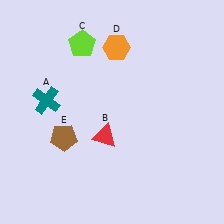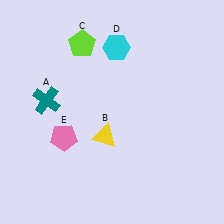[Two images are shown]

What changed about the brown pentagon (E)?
In Image 1, E is brown. In Image 2, it changed to pink.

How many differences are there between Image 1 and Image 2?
There are 3 differences between the two images.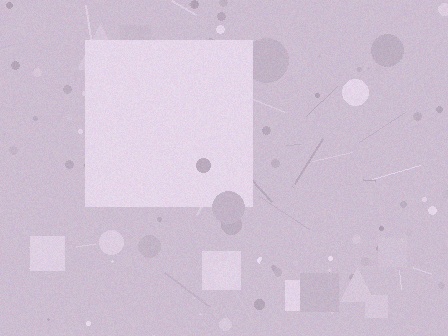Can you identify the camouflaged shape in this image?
The camouflaged shape is a square.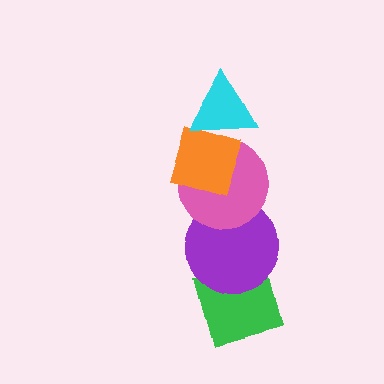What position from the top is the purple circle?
The purple circle is 4th from the top.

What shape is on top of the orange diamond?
The cyan triangle is on top of the orange diamond.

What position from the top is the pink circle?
The pink circle is 3rd from the top.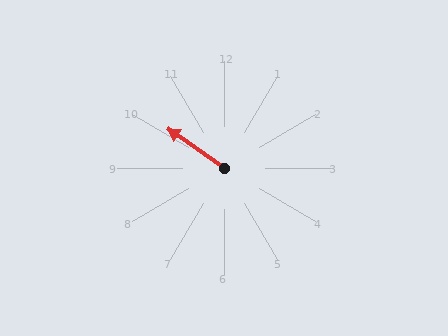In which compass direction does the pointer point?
Northwest.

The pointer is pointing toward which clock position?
Roughly 10 o'clock.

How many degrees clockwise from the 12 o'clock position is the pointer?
Approximately 305 degrees.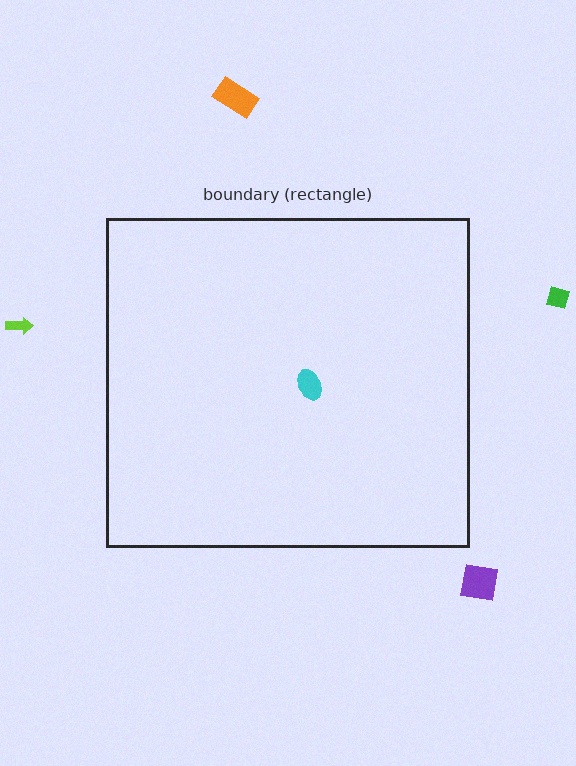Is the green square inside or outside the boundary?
Outside.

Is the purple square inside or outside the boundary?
Outside.